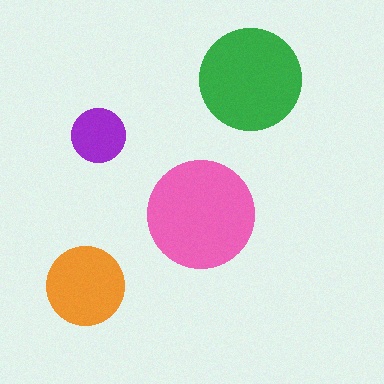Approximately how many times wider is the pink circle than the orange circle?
About 1.5 times wider.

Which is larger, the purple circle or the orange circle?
The orange one.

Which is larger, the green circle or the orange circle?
The green one.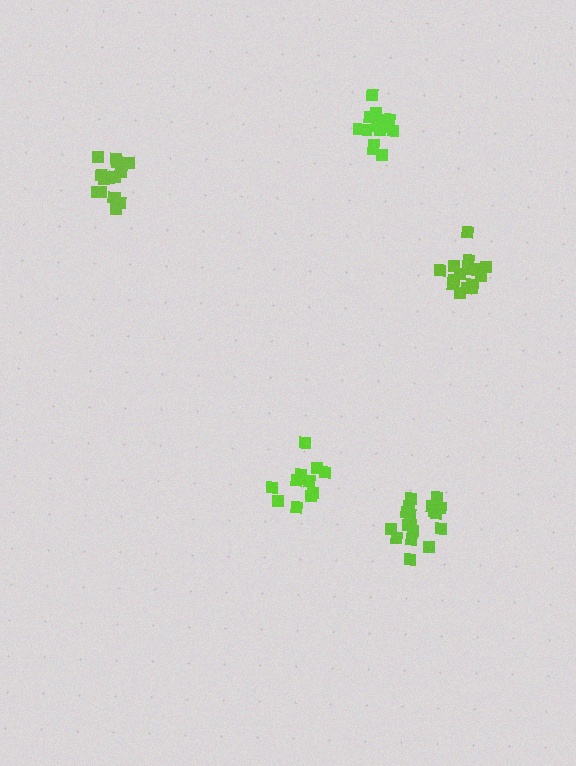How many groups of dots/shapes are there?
There are 5 groups.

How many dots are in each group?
Group 1: 15 dots, Group 2: 15 dots, Group 3: 12 dots, Group 4: 18 dots, Group 5: 14 dots (74 total).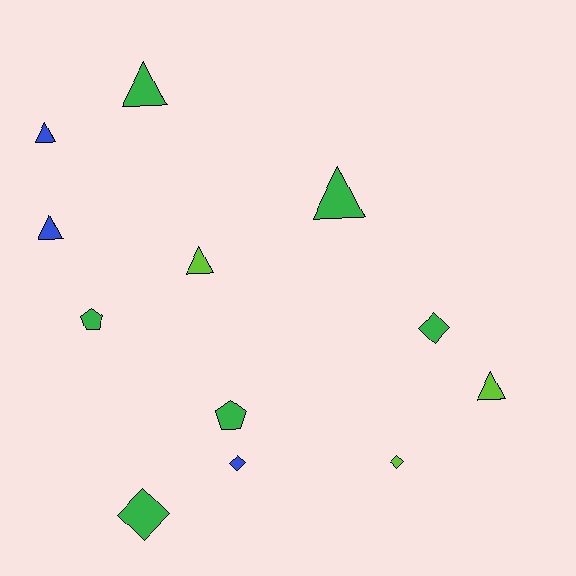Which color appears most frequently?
Green, with 6 objects.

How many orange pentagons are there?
There are no orange pentagons.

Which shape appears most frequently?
Triangle, with 6 objects.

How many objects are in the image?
There are 12 objects.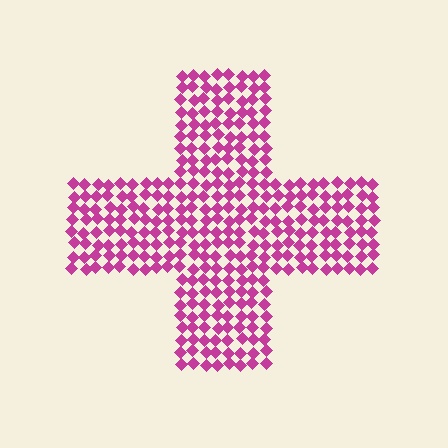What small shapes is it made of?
It is made of small diamonds.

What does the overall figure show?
The overall figure shows a cross.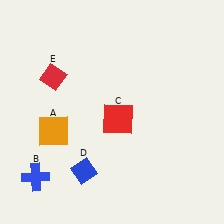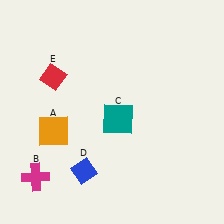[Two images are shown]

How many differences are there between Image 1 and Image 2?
There are 2 differences between the two images.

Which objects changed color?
B changed from blue to magenta. C changed from red to teal.